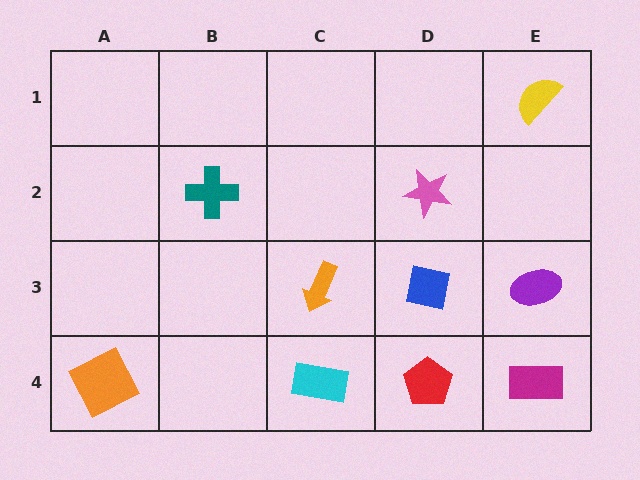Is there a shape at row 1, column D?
No, that cell is empty.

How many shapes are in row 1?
1 shape.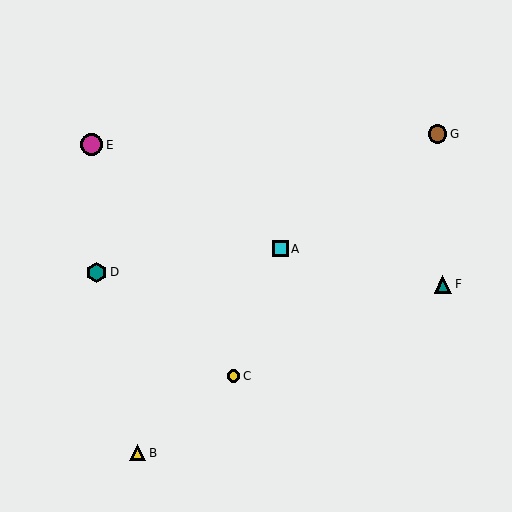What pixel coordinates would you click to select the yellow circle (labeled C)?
Click at (234, 376) to select the yellow circle C.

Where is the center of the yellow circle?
The center of the yellow circle is at (234, 376).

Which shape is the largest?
The magenta circle (labeled E) is the largest.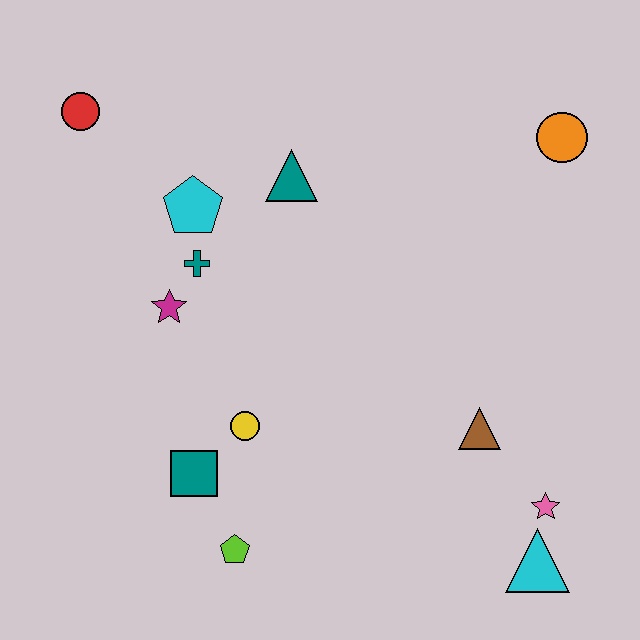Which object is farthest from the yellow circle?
The orange circle is farthest from the yellow circle.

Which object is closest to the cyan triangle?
The pink star is closest to the cyan triangle.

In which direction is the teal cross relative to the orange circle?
The teal cross is to the left of the orange circle.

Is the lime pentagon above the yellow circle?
No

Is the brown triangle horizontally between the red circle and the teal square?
No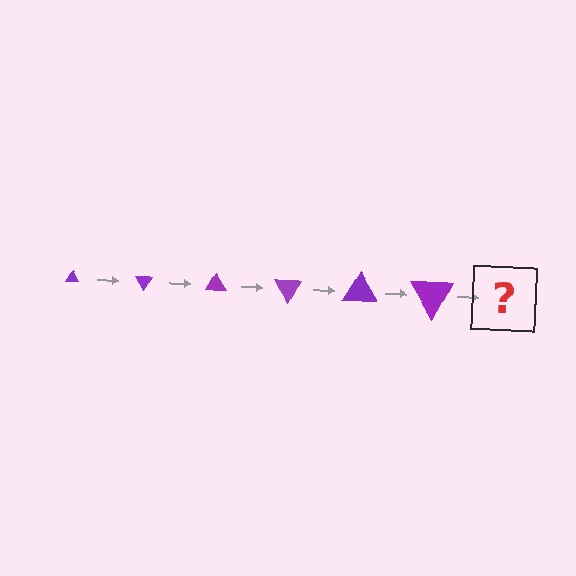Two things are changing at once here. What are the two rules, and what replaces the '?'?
The two rules are that the triangle grows larger each step and it rotates 60 degrees each step. The '?' should be a triangle, larger than the previous one and rotated 360 degrees from the start.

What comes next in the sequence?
The next element should be a triangle, larger than the previous one and rotated 360 degrees from the start.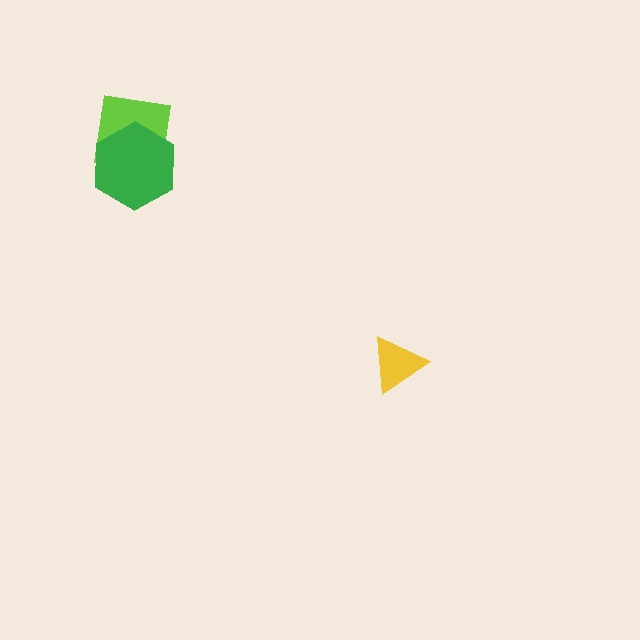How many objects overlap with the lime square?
1 object overlaps with the lime square.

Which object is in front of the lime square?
The green hexagon is in front of the lime square.